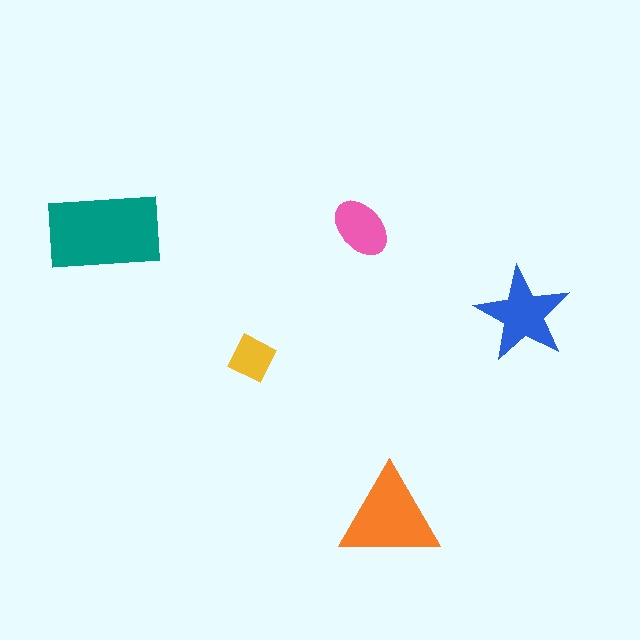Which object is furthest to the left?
The teal rectangle is leftmost.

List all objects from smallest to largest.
The yellow diamond, the pink ellipse, the blue star, the orange triangle, the teal rectangle.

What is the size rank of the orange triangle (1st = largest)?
2nd.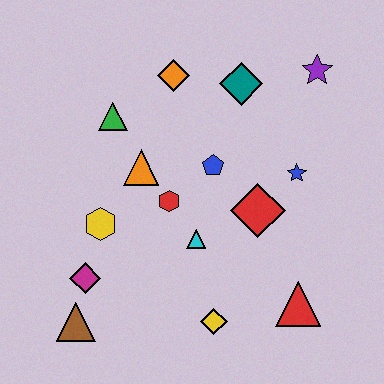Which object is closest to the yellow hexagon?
The magenta diamond is closest to the yellow hexagon.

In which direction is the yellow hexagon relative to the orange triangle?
The yellow hexagon is below the orange triangle.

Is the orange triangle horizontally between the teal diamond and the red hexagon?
No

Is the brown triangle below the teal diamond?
Yes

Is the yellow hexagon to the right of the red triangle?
No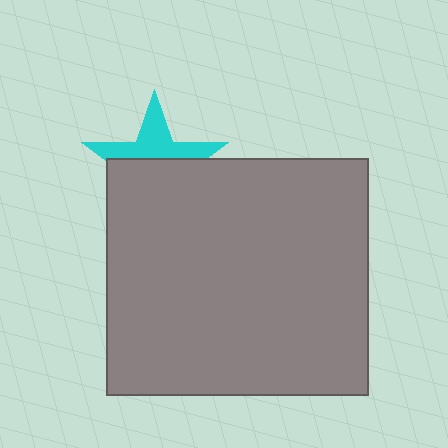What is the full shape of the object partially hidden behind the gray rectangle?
The partially hidden object is a cyan star.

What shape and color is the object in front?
The object in front is a gray rectangle.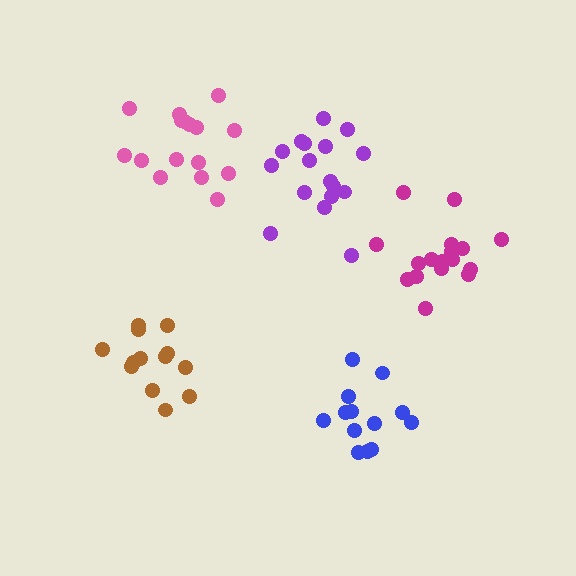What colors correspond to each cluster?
The clusters are colored: purple, brown, blue, magenta, pink.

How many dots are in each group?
Group 1: 17 dots, Group 2: 13 dots, Group 3: 13 dots, Group 4: 17 dots, Group 5: 16 dots (76 total).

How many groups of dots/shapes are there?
There are 5 groups.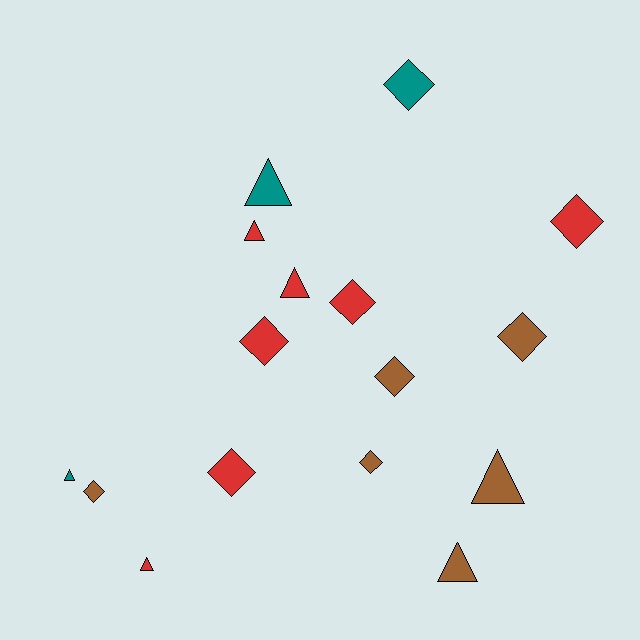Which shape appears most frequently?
Diamond, with 9 objects.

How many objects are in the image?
There are 16 objects.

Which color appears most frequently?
Red, with 7 objects.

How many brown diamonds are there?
There are 4 brown diamonds.